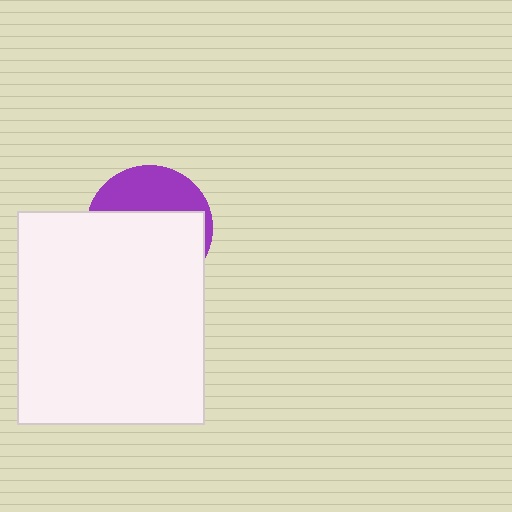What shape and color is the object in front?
The object in front is a white rectangle.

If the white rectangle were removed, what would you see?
You would see the complete purple circle.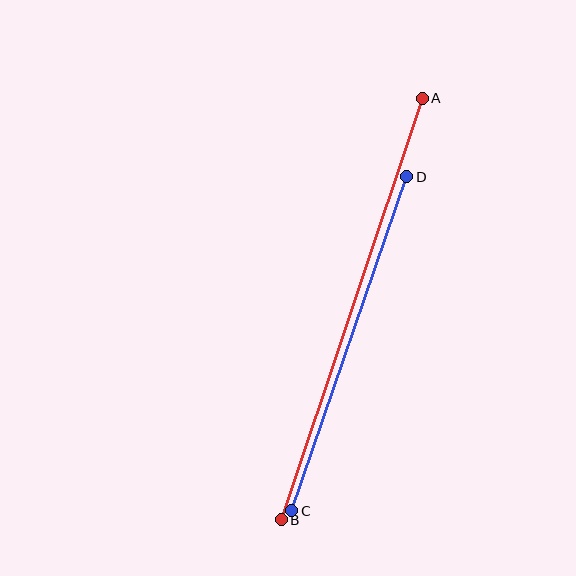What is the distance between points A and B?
The distance is approximately 445 pixels.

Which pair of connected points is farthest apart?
Points A and B are farthest apart.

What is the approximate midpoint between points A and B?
The midpoint is at approximately (352, 309) pixels.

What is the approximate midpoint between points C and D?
The midpoint is at approximately (349, 344) pixels.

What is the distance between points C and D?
The distance is approximately 353 pixels.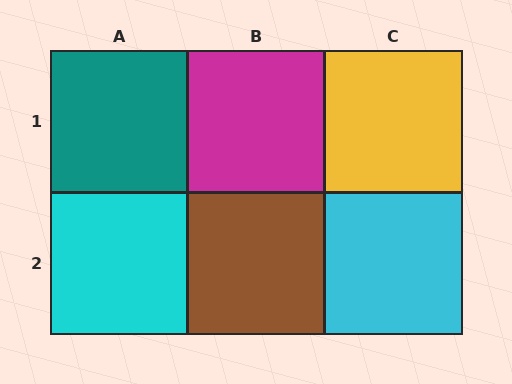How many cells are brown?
1 cell is brown.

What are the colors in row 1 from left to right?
Teal, magenta, yellow.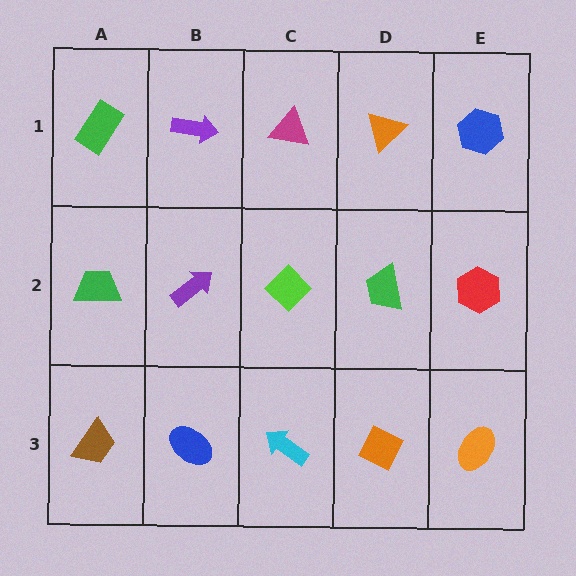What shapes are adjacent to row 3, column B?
A purple arrow (row 2, column B), a brown trapezoid (row 3, column A), a cyan arrow (row 3, column C).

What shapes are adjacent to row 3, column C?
A lime diamond (row 2, column C), a blue ellipse (row 3, column B), an orange diamond (row 3, column D).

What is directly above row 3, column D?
A green trapezoid.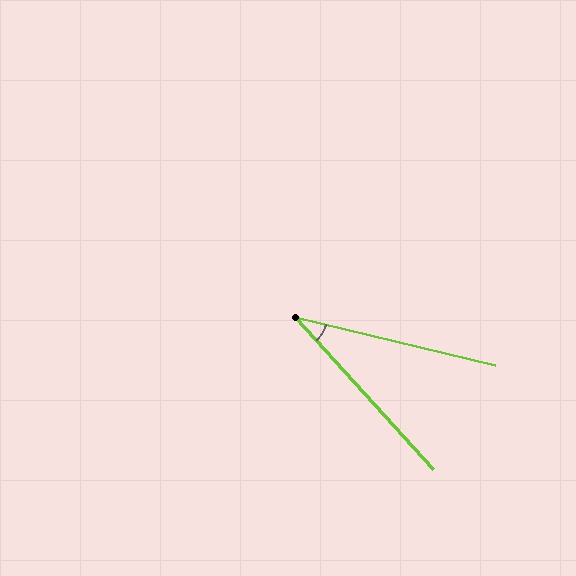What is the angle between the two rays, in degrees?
Approximately 34 degrees.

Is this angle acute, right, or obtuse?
It is acute.